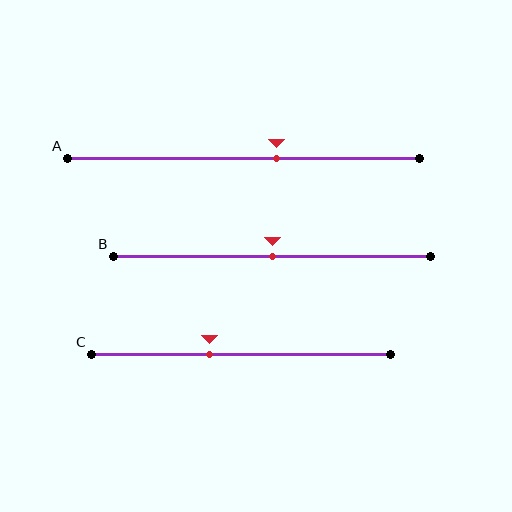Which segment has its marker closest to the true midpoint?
Segment B has its marker closest to the true midpoint.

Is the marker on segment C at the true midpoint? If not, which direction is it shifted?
No, the marker on segment C is shifted to the left by about 10% of the segment length.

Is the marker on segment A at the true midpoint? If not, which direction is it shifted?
No, the marker on segment A is shifted to the right by about 9% of the segment length.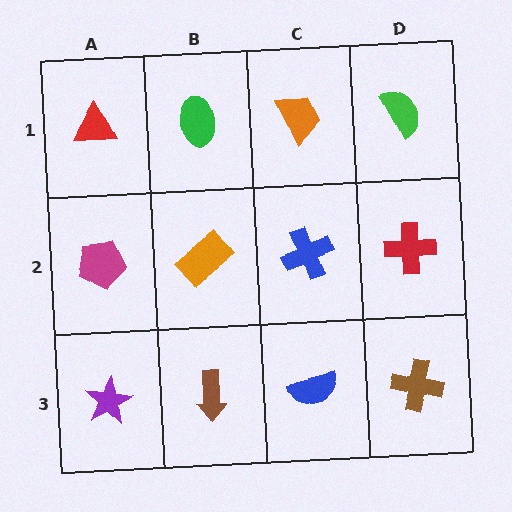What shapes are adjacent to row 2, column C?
An orange trapezoid (row 1, column C), a blue semicircle (row 3, column C), an orange rectangle (row 2, column B), a red cross (row 2, column D).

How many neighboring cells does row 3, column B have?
3.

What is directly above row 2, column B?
A green ellipse.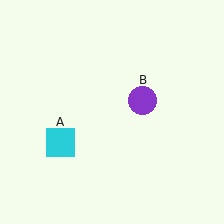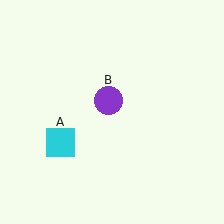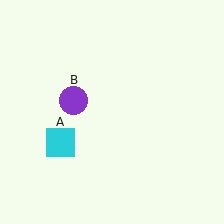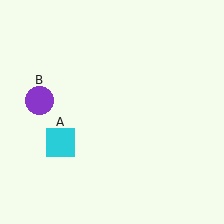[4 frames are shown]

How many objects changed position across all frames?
1 object changed position: purple circle (object B).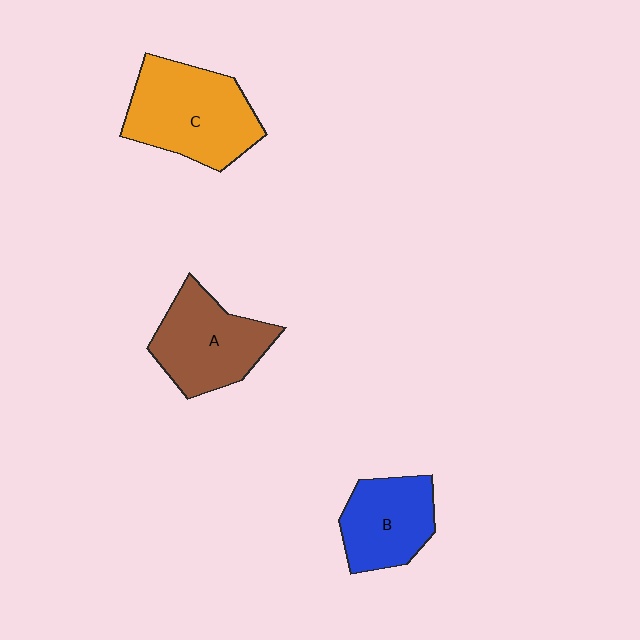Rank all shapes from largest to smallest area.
From largest to smallest: C (orange), A (brown), B (blue).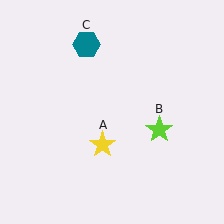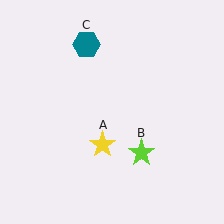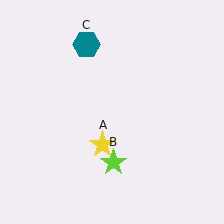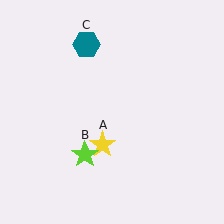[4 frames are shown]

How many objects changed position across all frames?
1 object changed position: lime star (object B).